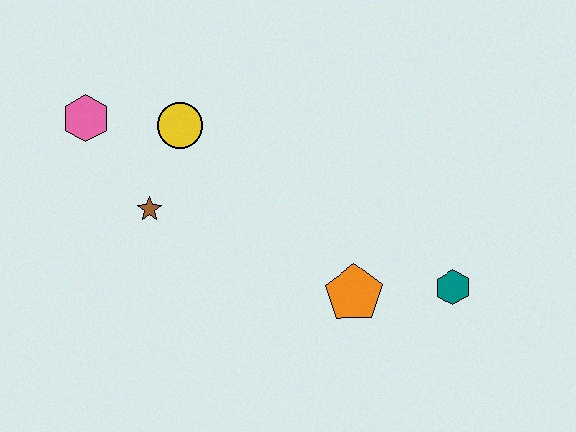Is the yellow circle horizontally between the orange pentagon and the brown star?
Yes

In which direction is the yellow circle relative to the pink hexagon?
The yellow circle is to the right of the pink hexagon.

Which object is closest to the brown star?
The yellow circle is closest to the brown star.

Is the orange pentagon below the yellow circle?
Yes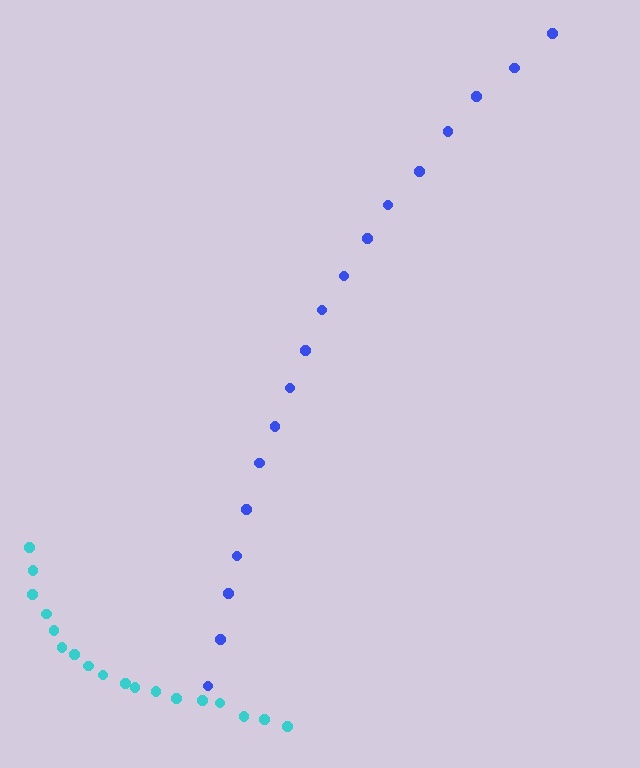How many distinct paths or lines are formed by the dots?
There are 2 distinct paths.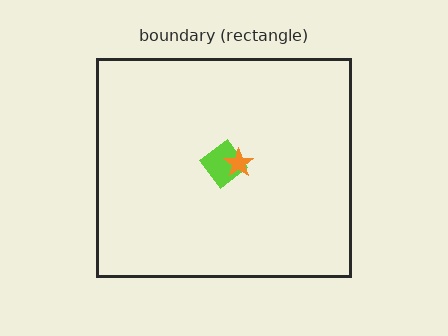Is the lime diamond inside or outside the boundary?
Inside.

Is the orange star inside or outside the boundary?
Inside.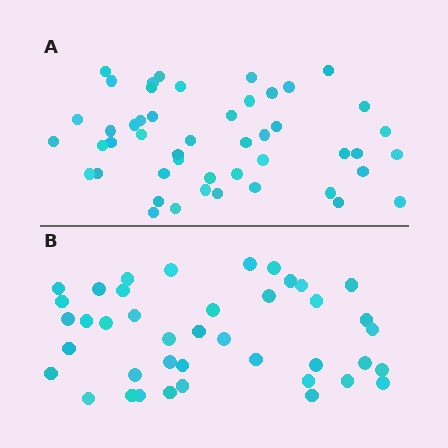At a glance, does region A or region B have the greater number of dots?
Region A (the top region) has more dots.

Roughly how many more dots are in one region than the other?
Region A has roughly 8 or so more dots than region B.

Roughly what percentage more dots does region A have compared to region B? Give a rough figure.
About 15% more.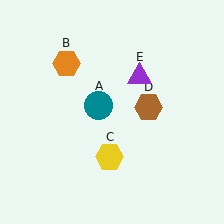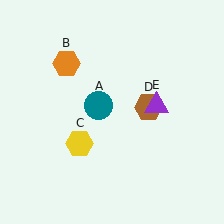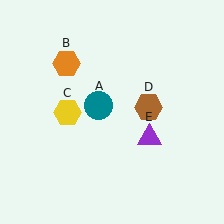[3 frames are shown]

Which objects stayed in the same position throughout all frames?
Teal circle (object A) and orange hexagon (object B) and brown hexagon (object D) remained stationary.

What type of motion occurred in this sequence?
The yellow hexagon (object C), purple triangle (object E) rotated clockwise around the center of the scene.